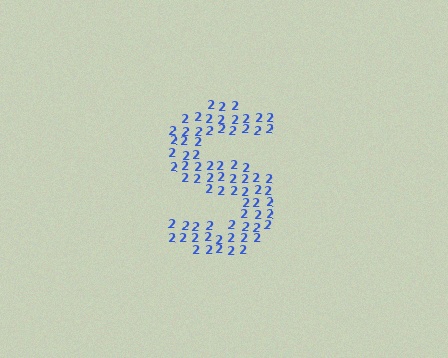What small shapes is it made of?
It is made of small digit 2's.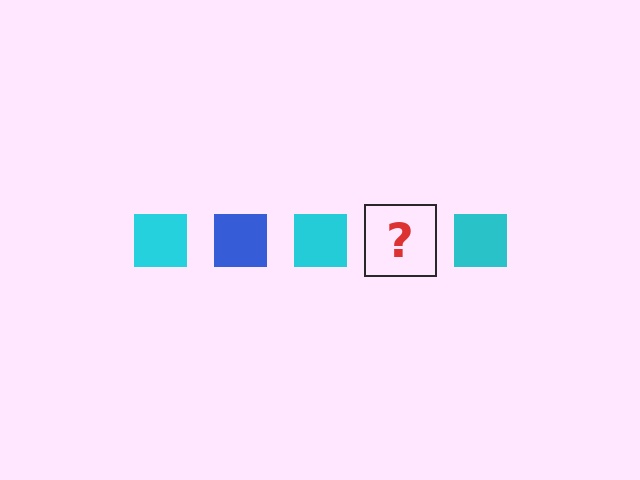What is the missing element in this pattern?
The missing element is a blue square.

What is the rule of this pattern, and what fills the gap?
The rule is that the pattern cycles through cyan, blue squares. The gap should be filled with a blue square.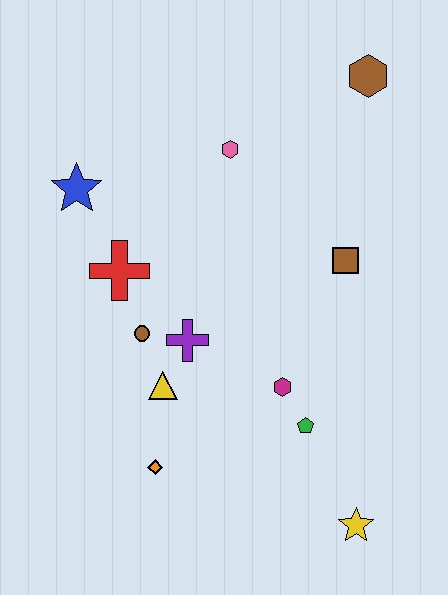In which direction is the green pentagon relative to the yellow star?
The green pentagon is above the yellow star.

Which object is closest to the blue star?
The red cross is closest to the blue star.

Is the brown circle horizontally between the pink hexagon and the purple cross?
No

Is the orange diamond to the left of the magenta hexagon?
Yes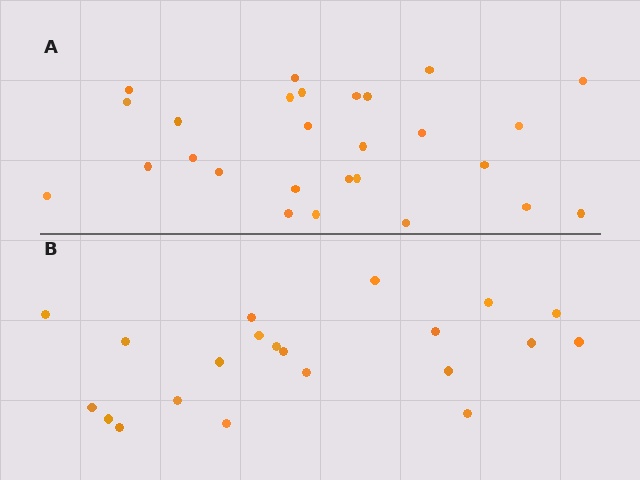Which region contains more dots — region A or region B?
Region A (the top region) has more dots.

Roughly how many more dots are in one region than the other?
Region A has about 6 more dots than region B.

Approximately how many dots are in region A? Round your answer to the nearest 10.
About 30 dots. (The exact count is 27, which rounds to 30.)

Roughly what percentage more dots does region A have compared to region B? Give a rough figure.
About 30% more.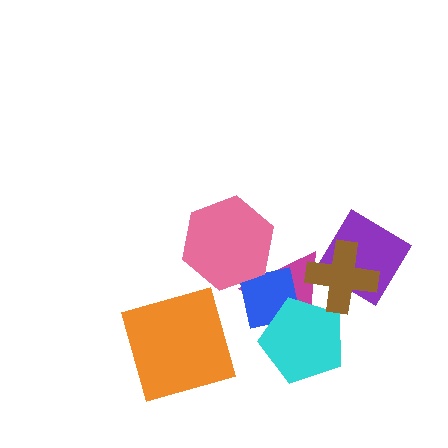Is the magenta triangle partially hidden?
Yes, it is partially covered by another shape.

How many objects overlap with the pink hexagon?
1 object overlaps with the pink hexagon.